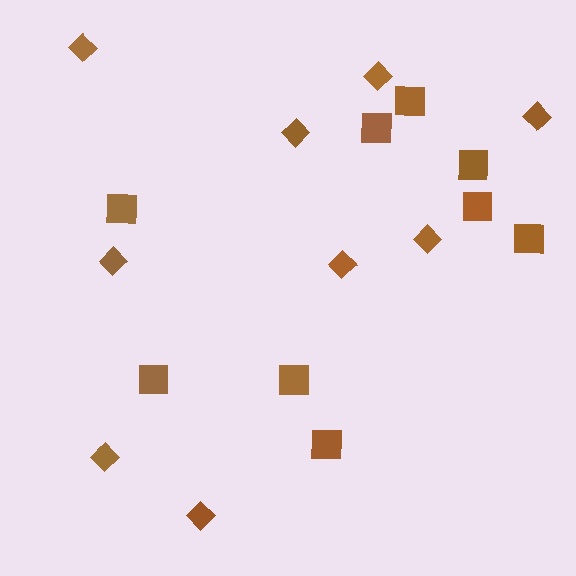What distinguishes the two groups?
There are 2 groups: one group of diamonds (9) and one group of squares (9).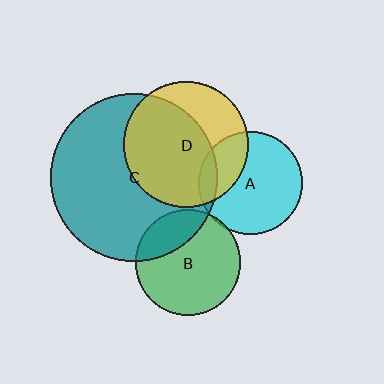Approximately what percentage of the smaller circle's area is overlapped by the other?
Approximately 10%.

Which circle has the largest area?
Circle C (teal).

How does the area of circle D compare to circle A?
Approximately 1.5 times.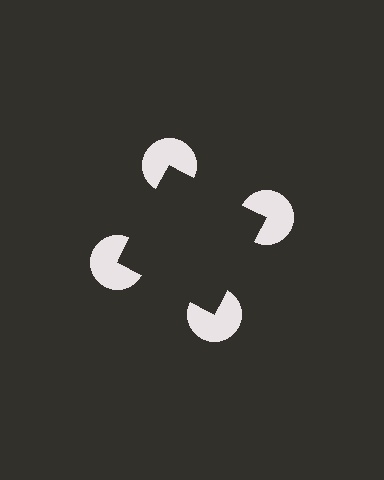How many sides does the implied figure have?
4 sides.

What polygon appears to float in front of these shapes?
An illusory square — its edges are inferred from the aligned wedge cuts in the pac-man discs, not physically drawn.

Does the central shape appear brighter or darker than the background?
It typically appears slightly darker than the background, even though no actual brightness change is drawn.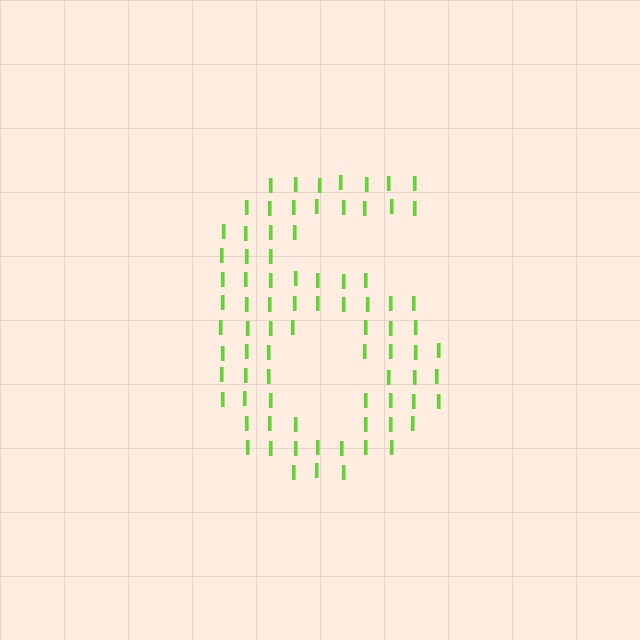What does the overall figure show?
The overall figure shows the digit 6.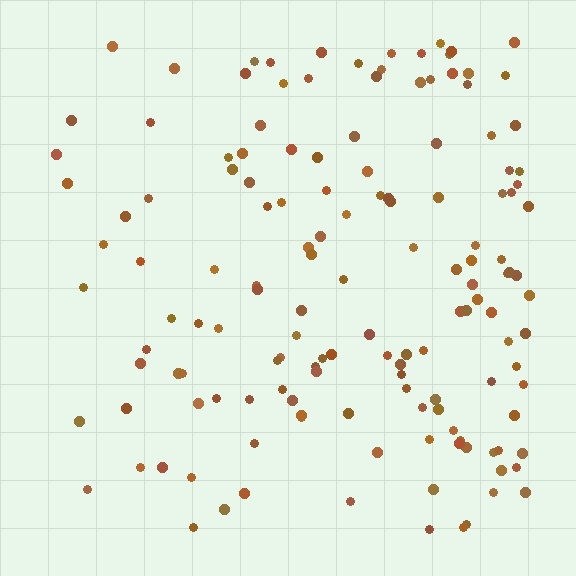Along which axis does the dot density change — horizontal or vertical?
Horizontal.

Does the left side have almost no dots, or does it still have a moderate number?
Still a moderate number, just noticeably fewer than the right.